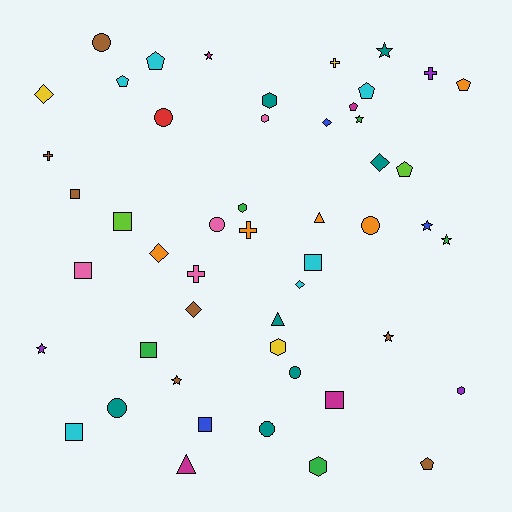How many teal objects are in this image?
There are 7 teal objects.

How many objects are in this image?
There are 50 objects.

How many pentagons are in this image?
There are 7 pentagons.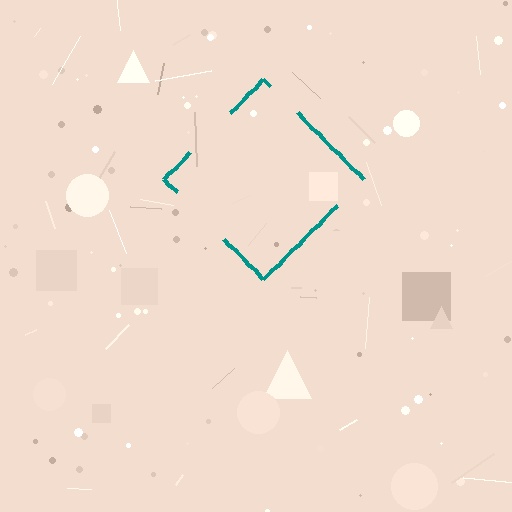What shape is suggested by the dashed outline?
The dashed outline suggests a diamond.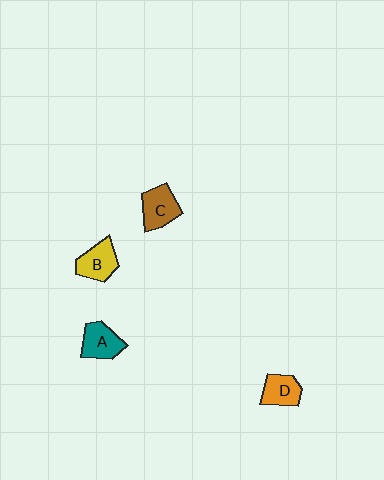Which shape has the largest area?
Shape C (brown).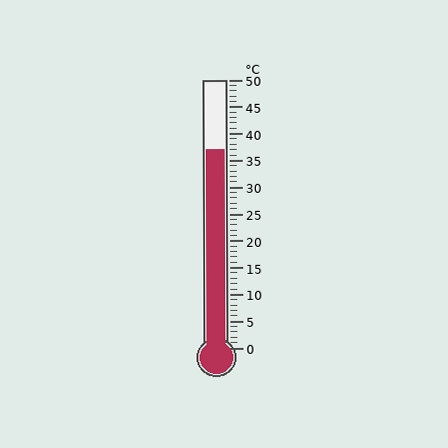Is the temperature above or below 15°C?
The temperature is above 15°C.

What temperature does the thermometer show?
The thermometer shows approximately 37°C.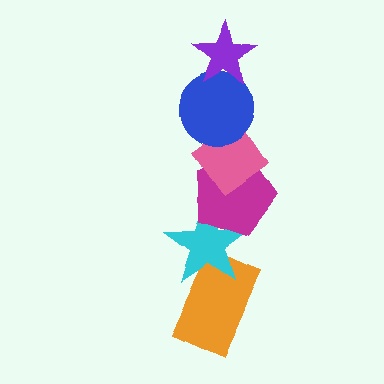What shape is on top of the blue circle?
The purple star is on top of the blue circle.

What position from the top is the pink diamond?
The pink diamond is 3rd from the top.